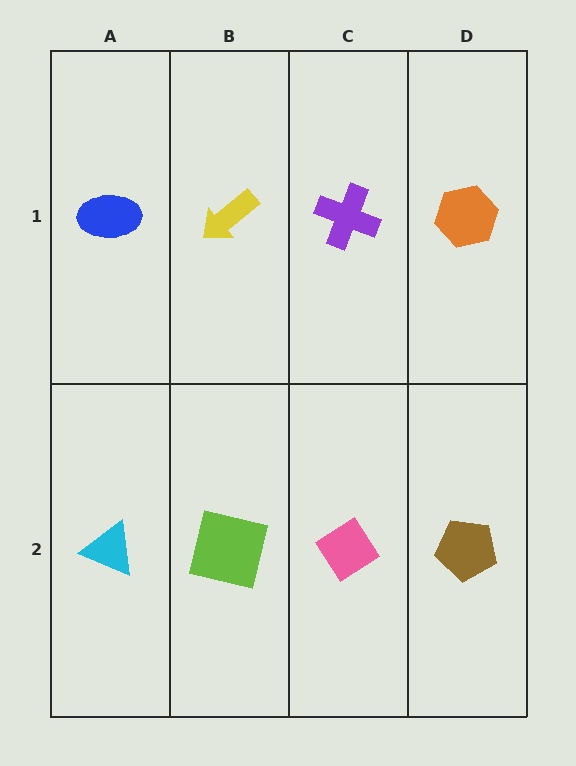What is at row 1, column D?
An orange hexagon.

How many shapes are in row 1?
4 shapes.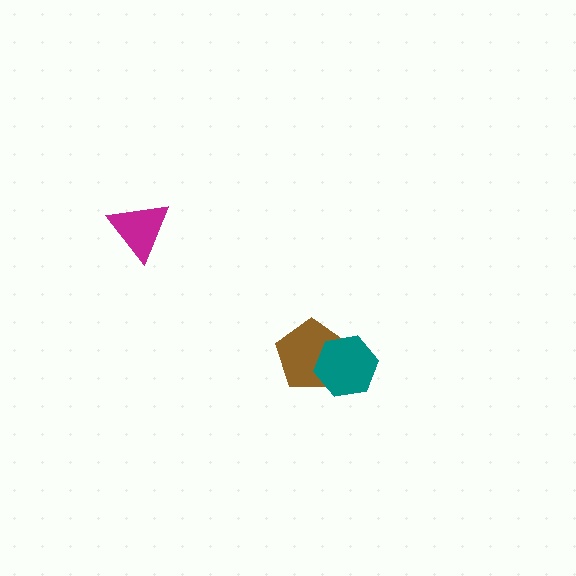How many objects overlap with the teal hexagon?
1 object overlaps with the teal hexagon.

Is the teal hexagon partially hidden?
No, no other shape covers it.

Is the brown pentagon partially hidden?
Yes, it is partially covered by another shape.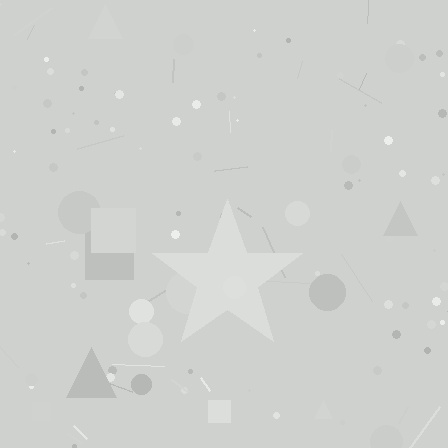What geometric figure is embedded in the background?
A star is embedded in the background.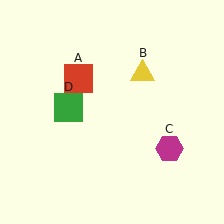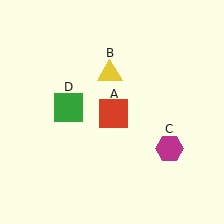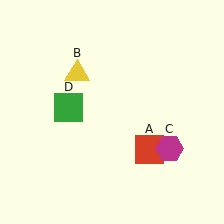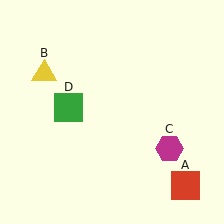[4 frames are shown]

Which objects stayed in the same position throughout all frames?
Magenta hexagon (object C) and green square (object D) remained stationary.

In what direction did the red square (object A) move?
The red square (object A) moved down and to the right.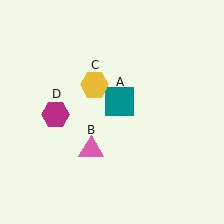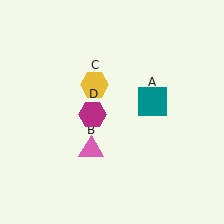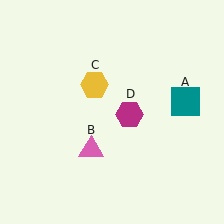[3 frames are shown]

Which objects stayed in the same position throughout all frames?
Pink triangle (object B) and yellow hexagon (object C) remained stationary.